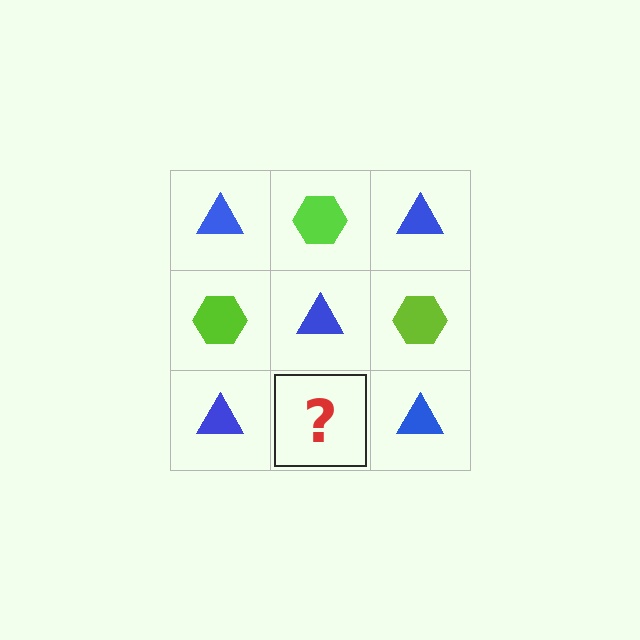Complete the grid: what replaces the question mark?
The question mark should be replaced with a lime hexagon.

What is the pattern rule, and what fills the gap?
The rule is that it alternates blue triangle and lime hexagon in a checkerboard pattern. The gap should be filled with a lime hexagon.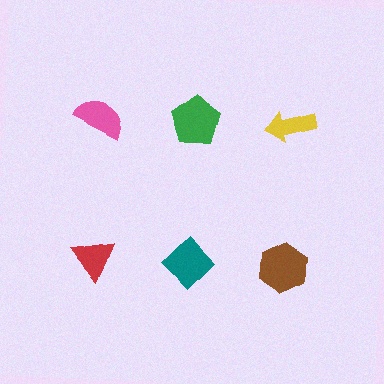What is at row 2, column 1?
A red triangle.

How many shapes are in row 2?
3 shapes.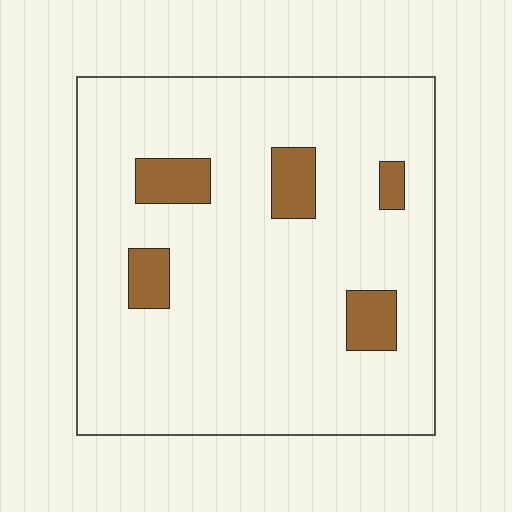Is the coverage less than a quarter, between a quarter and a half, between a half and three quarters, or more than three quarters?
Less than a quarter.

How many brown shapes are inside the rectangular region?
5.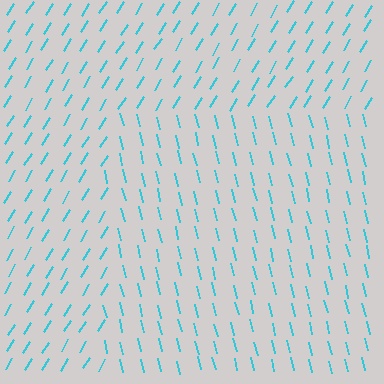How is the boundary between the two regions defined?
The boundary is defined purely by a change in line orientation (approximately 45 degrees difference). All lines are the same color and thickness.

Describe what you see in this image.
The image is filled with small cyan line segments. A rectangle region in the image has lines oriented differently from the surrounding lines, creating a visible texture boundary.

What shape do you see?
I see a rectangle.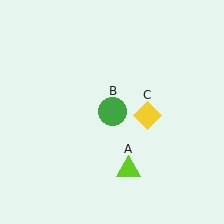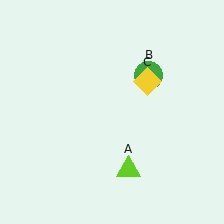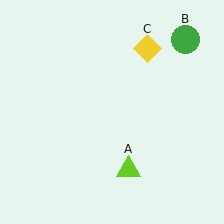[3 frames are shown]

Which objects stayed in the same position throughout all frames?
Lime triangle (object A) remained stationary.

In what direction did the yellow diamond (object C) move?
The yellow diamond (object C) moved up.